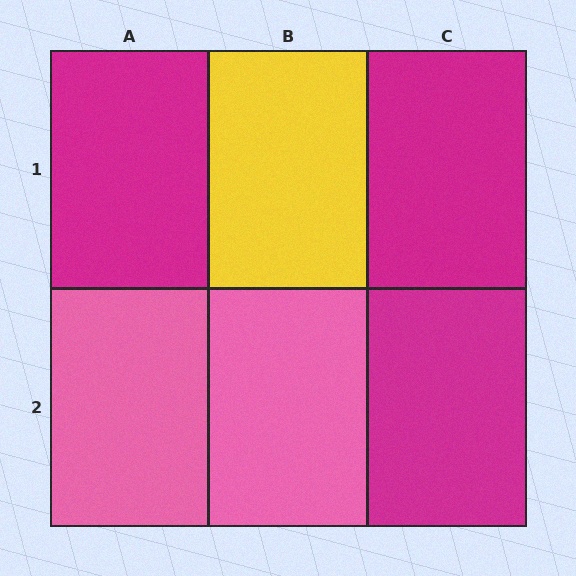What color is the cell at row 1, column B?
Yellow.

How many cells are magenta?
3 cells are magenta.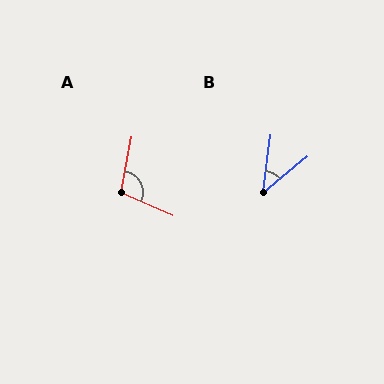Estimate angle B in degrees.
Approximately 43 degrees.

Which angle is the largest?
A, at approximately 103 degrees.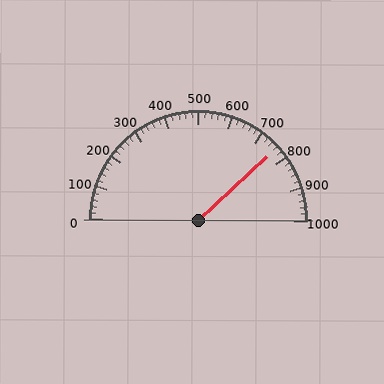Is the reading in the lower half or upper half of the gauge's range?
The reading is in the upper half of the range (0 to 1000).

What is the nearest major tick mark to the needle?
The nearest major tick mark is 800.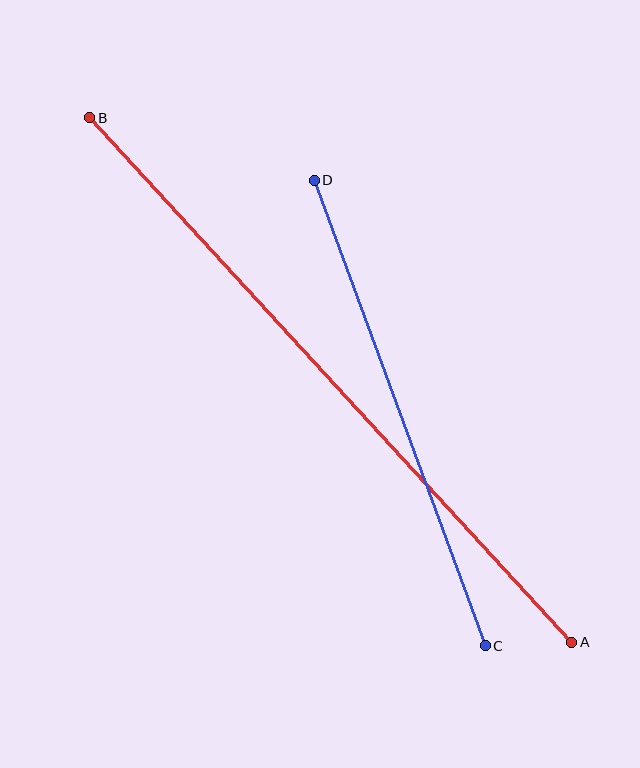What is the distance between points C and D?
The distance is approximately 496 pixels.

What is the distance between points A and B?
The distance is approximately 712 pixels.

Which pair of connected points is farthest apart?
Points A and B are farthest apart.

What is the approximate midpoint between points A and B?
The midpoint is at approximately (331, 380) pixels.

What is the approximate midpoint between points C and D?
The midpoint is at approximately (400, 413) pixels.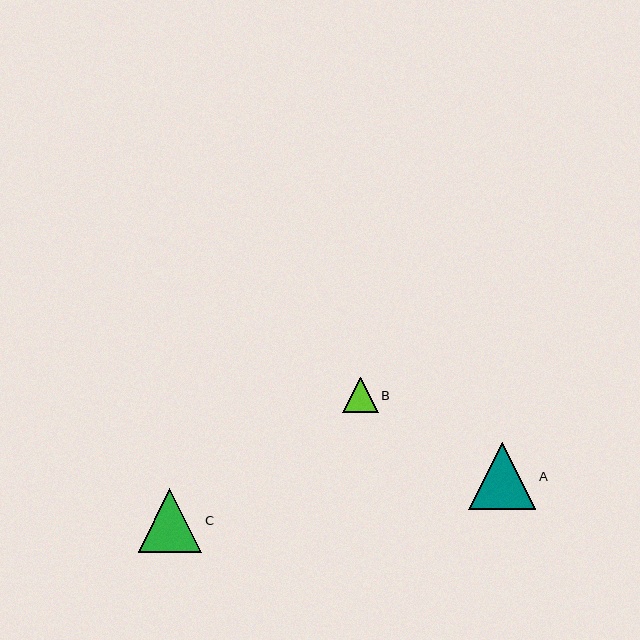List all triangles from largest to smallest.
From largest to smallest: A, C, B.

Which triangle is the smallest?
Triangle B is the smallest with a size of approximately 36 pixels.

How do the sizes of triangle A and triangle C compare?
Triangle A and triangle C are approximately the same size.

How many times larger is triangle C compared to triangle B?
Triangle C is approximately 1.8 times the size of triangle B.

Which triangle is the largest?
Triangle A is the largest with a size of approximately 67 pixels.